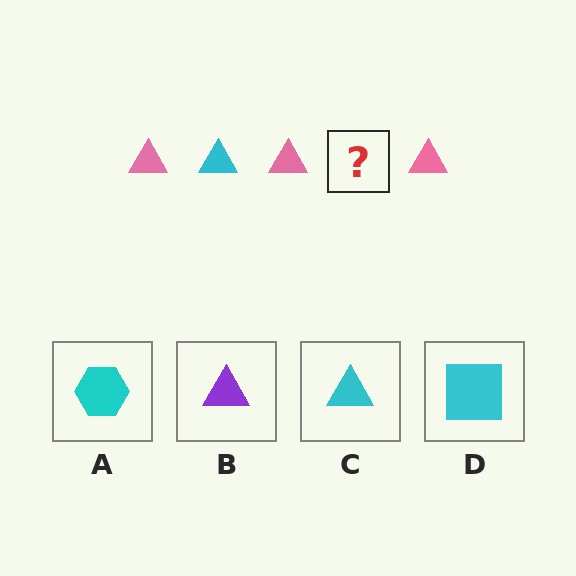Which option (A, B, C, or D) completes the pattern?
C.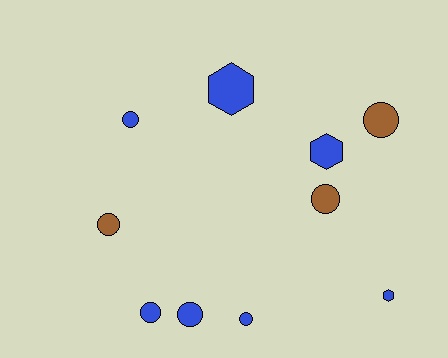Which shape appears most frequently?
Circle, with 7 objects.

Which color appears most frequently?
Blue, with 7 objects.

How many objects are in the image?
There are 10 objects.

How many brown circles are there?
There are 3 brown circles.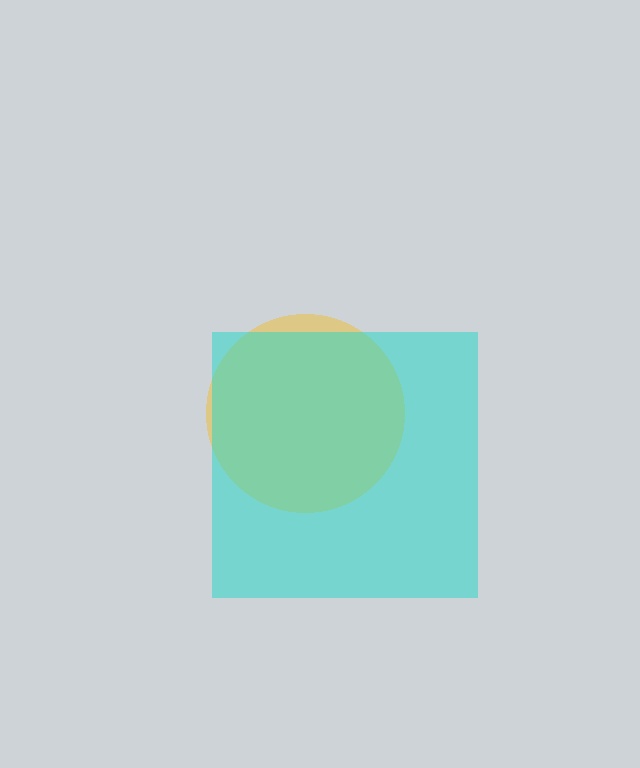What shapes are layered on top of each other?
The layered shapes are: a yellow circle, a cyan square.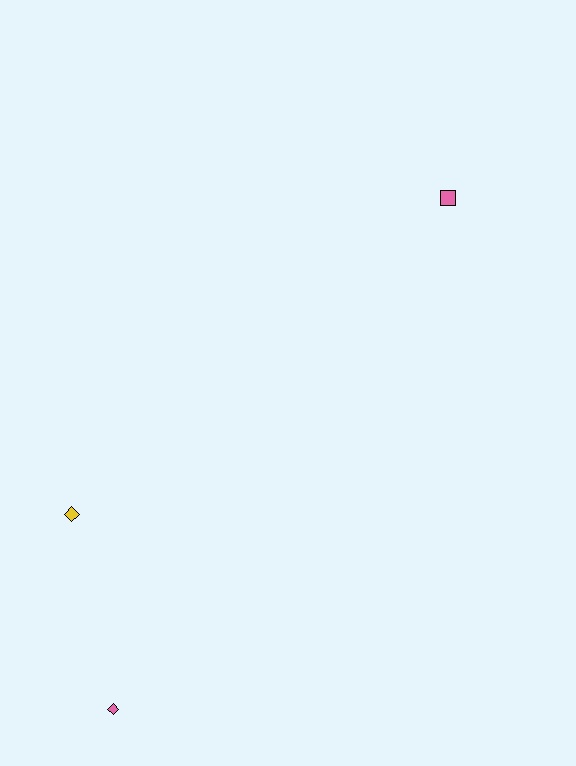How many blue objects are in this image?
There are no blue objects.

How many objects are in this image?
There are 3 objects.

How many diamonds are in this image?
There are 2 diamonds.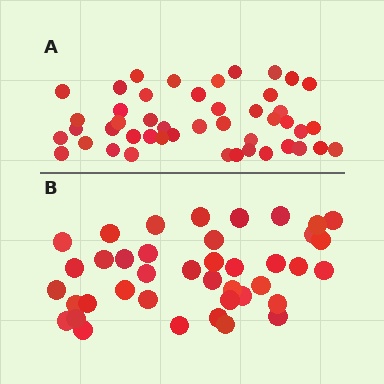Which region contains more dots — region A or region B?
Region A (the top region) has more dots.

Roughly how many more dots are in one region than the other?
Region A has about 6 more dots than region B.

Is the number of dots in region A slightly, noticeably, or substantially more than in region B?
Region A has only slightly more — the two regions are fairly close. The ratio is roughly 1.1 to 1.